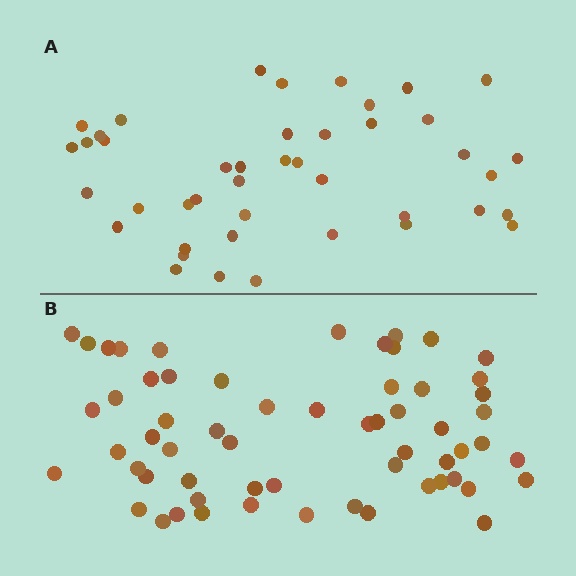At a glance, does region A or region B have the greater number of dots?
Region B (the bottom region) has more dots.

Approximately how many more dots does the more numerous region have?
Region B has approximately 15 more dots than region A.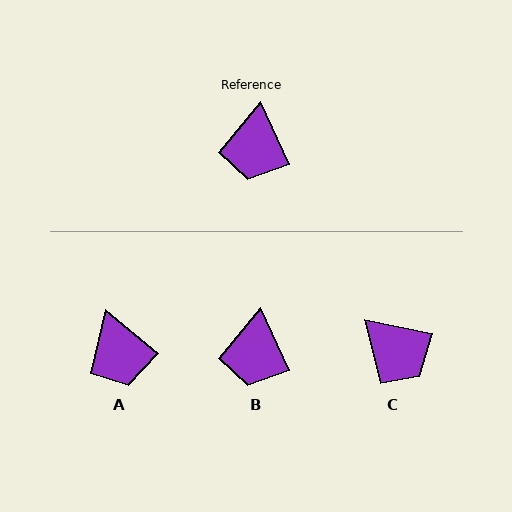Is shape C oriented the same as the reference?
No, it is off by about 54 degrees.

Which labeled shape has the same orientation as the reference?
B.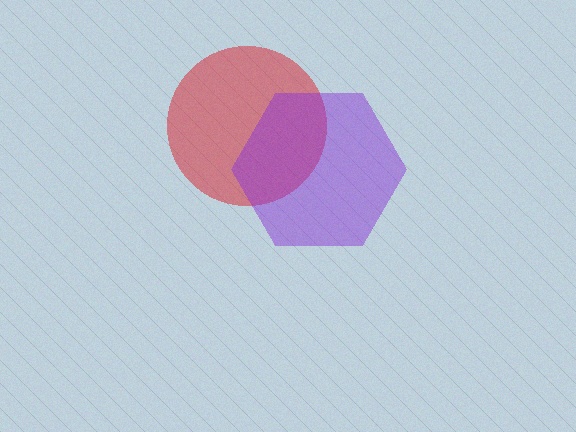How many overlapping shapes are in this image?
There are 2 overlapping shapes in the image.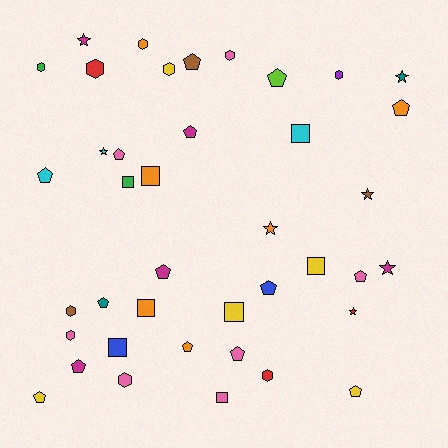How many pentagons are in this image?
There are 15 pentagons.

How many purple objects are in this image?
There is 1 purple object.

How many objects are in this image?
There are 40 objects.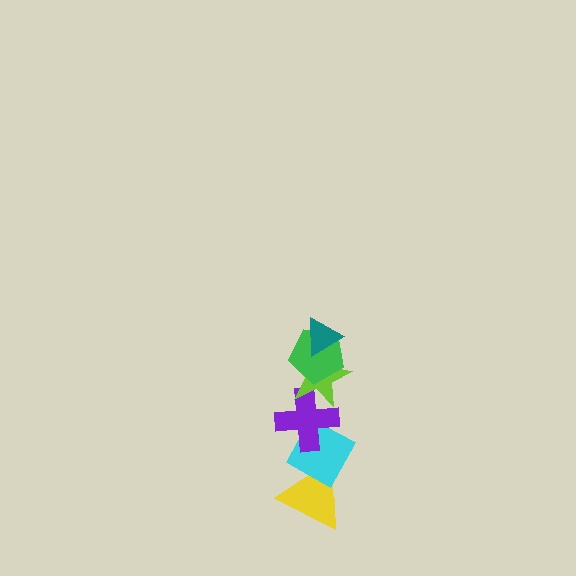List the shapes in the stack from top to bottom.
From top to bottom: the teal triangle, the green pentagon, the lime star, the purple cross, the cyan diamond, the yellow triangle.